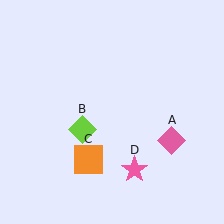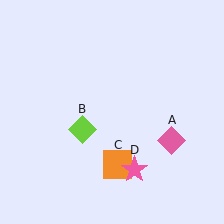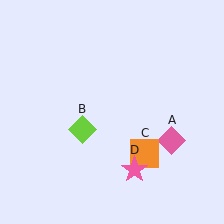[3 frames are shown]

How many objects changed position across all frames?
1 object changed position: orange square (object C).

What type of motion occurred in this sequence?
The orange square (object C) rotated counterclockwise around the center of the scene.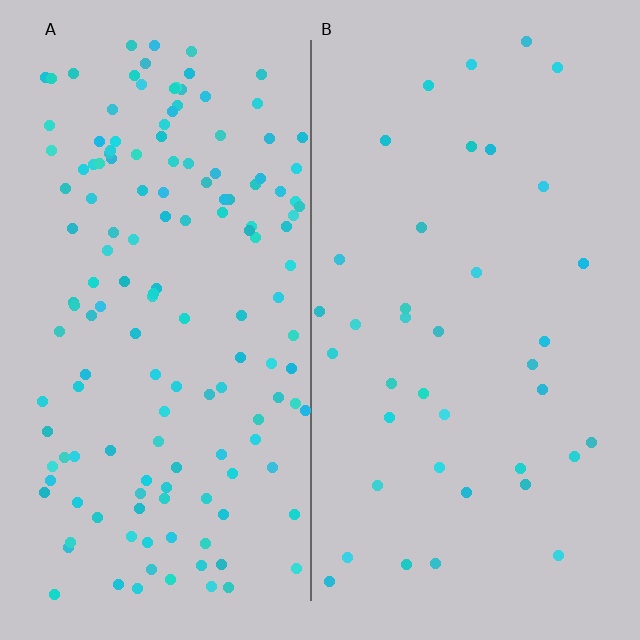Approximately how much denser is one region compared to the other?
Approximately 3.8× — region A over region B.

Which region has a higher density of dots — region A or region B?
A (the left).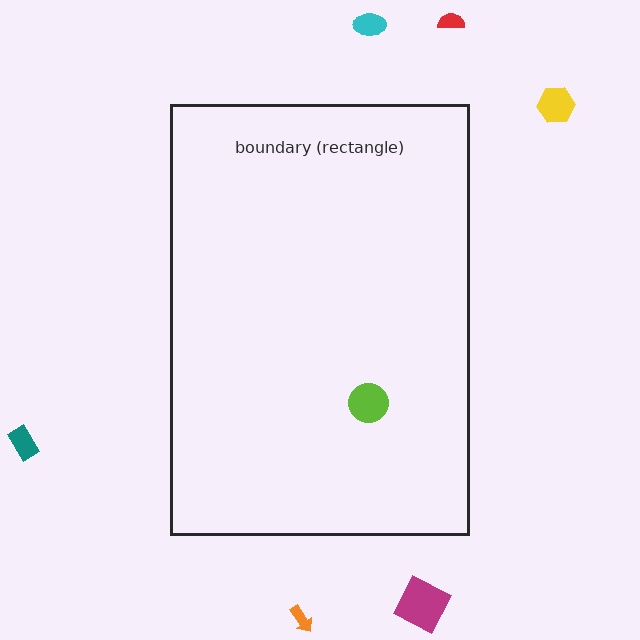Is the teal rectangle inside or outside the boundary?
Outside.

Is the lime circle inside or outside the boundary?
Inside.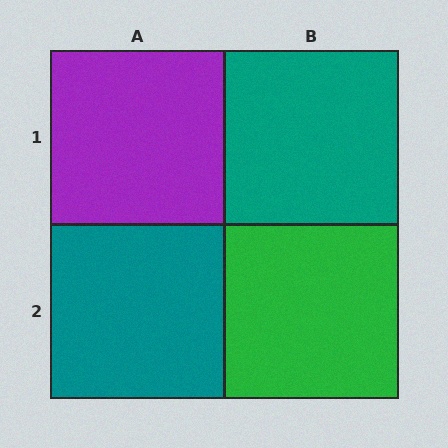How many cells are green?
1 cell is green.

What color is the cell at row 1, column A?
Purple.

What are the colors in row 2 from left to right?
Teal, green.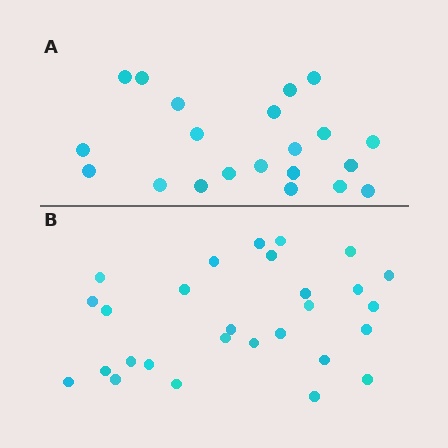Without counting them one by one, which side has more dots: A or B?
Region B (the bottom region) has more dots.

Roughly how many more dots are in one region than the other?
Region B has roughly 8 or so more dots than region A.